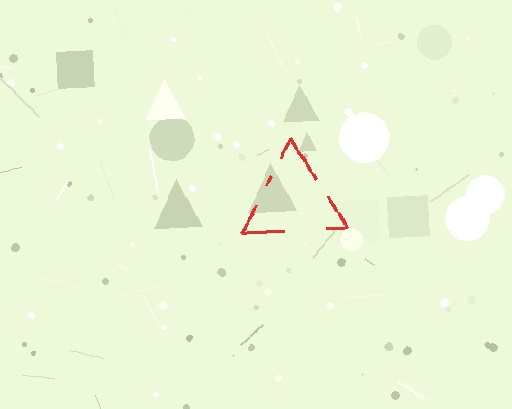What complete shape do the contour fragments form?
The contour fragments form a triangle.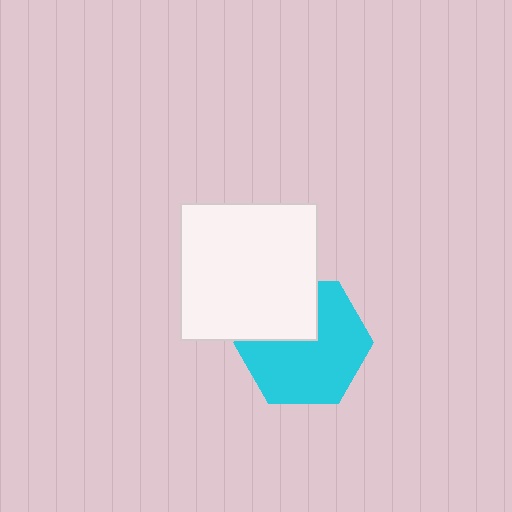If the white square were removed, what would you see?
You would see the complete cyan hexagon.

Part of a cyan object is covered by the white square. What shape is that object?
It is a hexagon.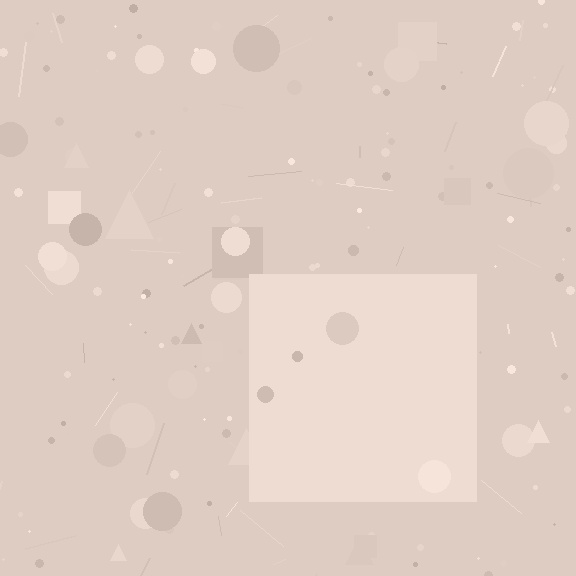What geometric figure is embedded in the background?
A square is embedded in the background.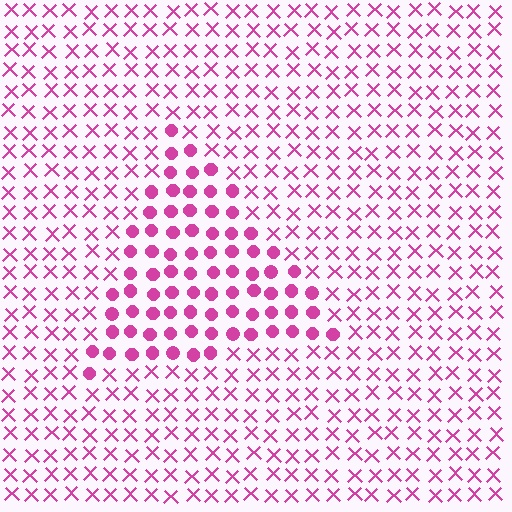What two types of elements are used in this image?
The image uses circles inside the triangle region and X marks outside it.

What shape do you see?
I see a triangle.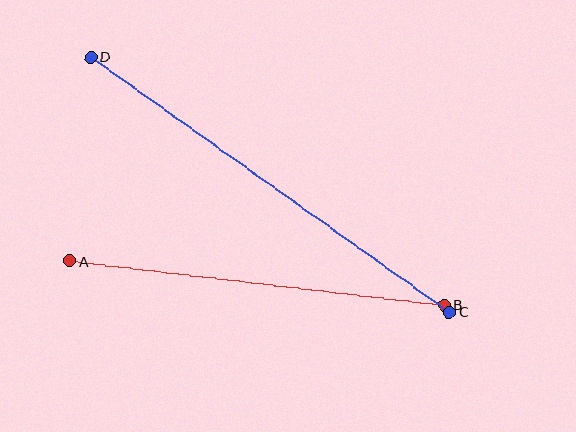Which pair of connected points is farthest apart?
Points C and D are farthest apart.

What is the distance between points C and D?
The distance is approximately 440 pixels.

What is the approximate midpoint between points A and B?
The midpoint is at approximately (257, 283) pixels.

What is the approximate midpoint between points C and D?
The midpoint is at approximately (270, 185) pixels.